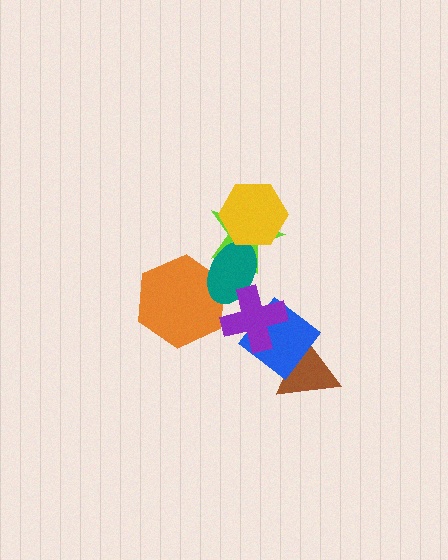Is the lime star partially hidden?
Yes, it is partially covered by another shape.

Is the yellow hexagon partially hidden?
No, no other shape covers it.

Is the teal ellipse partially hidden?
Yes, it is partially covered by another shape.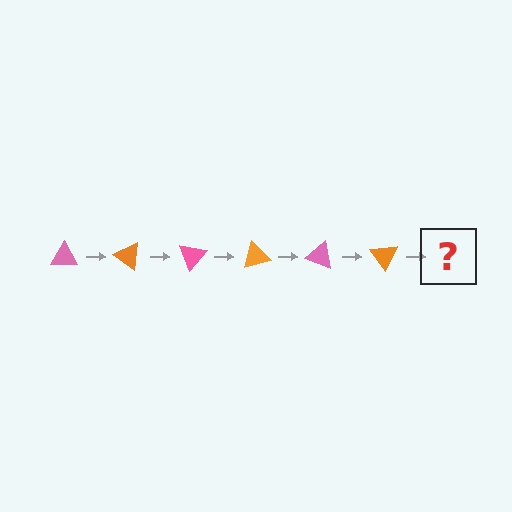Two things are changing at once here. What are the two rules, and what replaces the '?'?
The two rules are that it rotates 35 degrees each step and the color cycles through pink and orange. The '?' should be a pink triangle, rotated 210 degrees from the start.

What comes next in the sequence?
The next element should be a pink triangle, rotated 210 degrees from the start.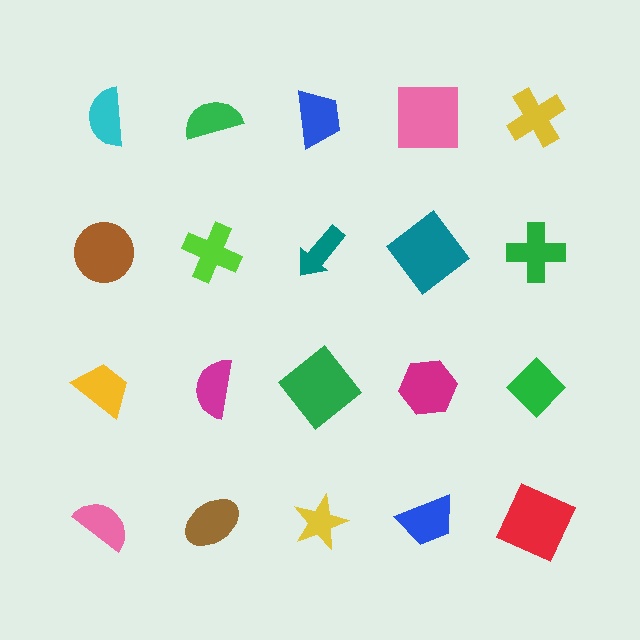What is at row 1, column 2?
A green semicircle.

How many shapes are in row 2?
5 shapes.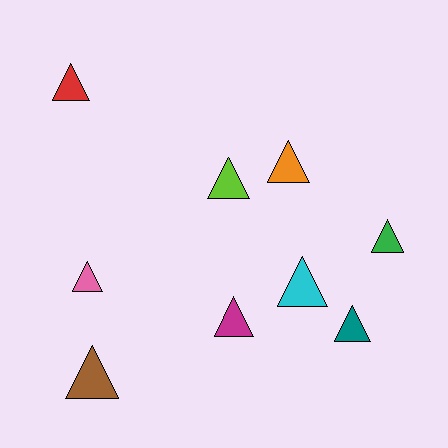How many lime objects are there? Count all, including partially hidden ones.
There is 1 lime object.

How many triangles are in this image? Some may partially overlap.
There are 9 triangles.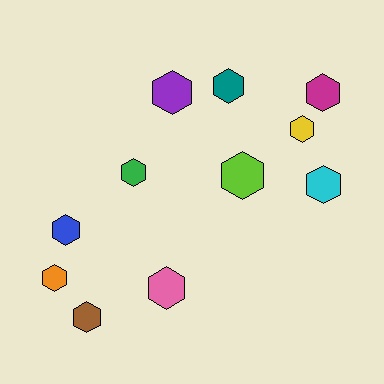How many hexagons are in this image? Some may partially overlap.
There are 11 hexagons.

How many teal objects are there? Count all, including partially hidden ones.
There is 1 teal object.